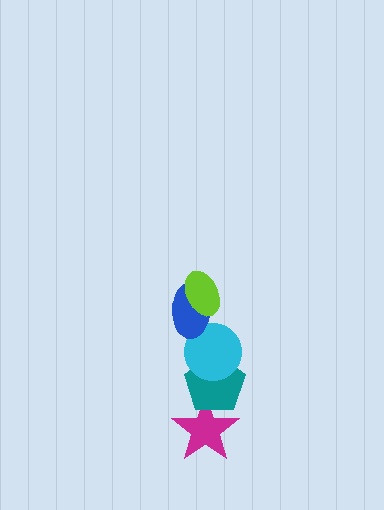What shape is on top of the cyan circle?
The blue ellipse is on top of the cyan circle.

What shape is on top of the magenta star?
The teal pentagon is on top of the magenta star.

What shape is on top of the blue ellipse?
The lime ellipse is on top of the blue ellipse.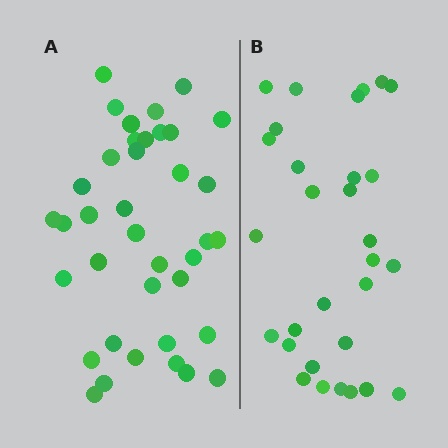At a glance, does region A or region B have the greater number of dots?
Region A (the left region) has more dots.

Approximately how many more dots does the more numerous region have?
Region A has roughly 8 or so more dots than region B.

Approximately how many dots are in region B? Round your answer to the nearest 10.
About 30 dots.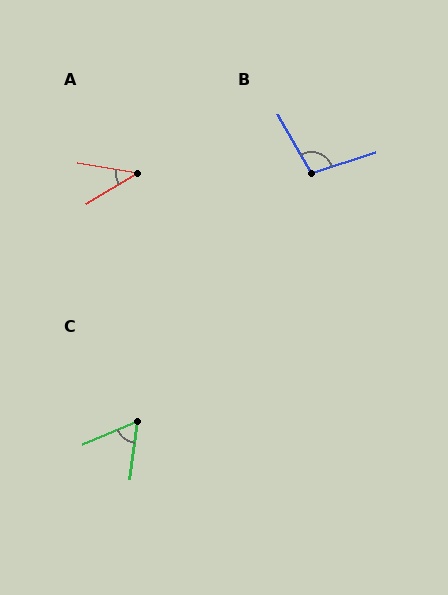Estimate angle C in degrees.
Approximately 60 degrees.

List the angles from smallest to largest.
A (41°), C (60°), B (101°).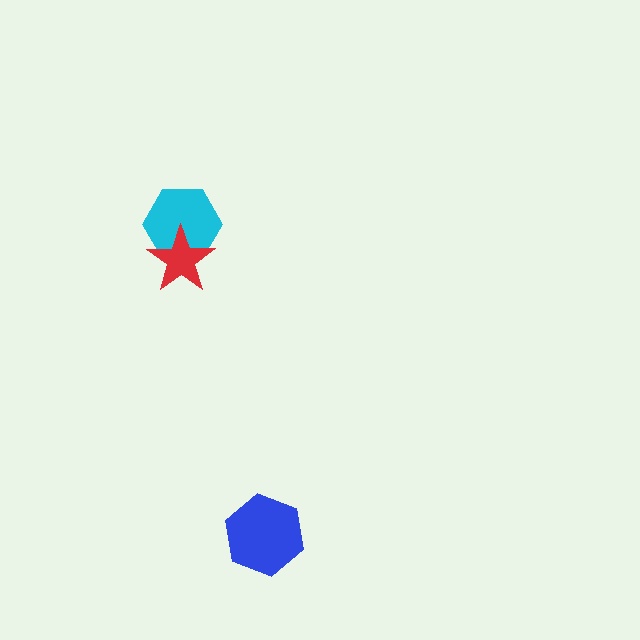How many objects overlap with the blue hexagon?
0 objects overlap with the blue hexagon.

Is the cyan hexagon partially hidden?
Yes, it is partially covered by another shape.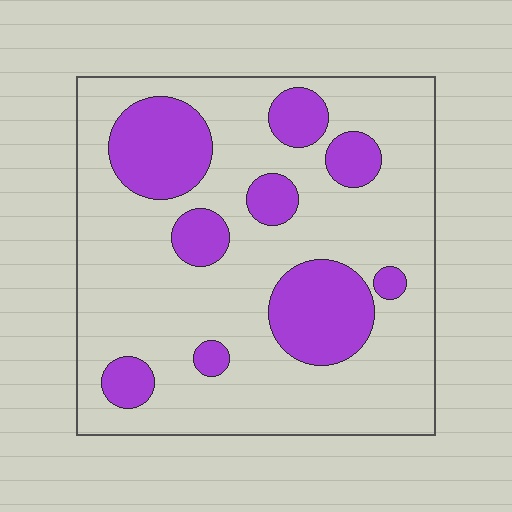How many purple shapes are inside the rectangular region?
9.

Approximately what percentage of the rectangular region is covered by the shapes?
Approximately 25%.